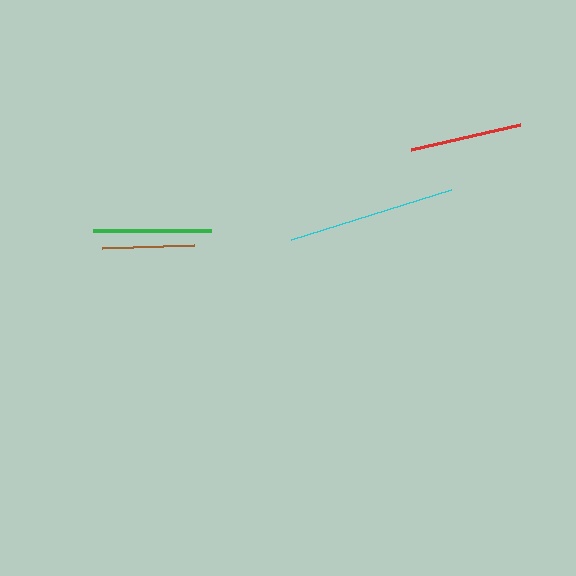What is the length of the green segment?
The green segment is approximately 118 pixels long.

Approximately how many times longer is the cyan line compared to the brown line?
The cyan line is approximately 1.8 times the length of the brown line.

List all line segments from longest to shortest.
From longest to shortest: cyan, green, red, brown.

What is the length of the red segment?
The red segment is approximately 112 pixels long.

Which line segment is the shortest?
The brown line is the shortest at approximately 92 pixels.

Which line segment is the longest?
The cyan line is the longest at approximately 167 pixels.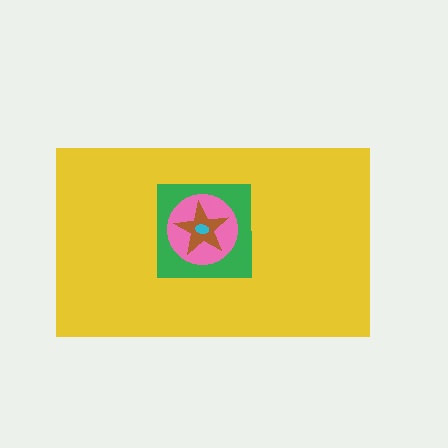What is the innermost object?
The cyan ellipse.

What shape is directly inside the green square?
The pink circle.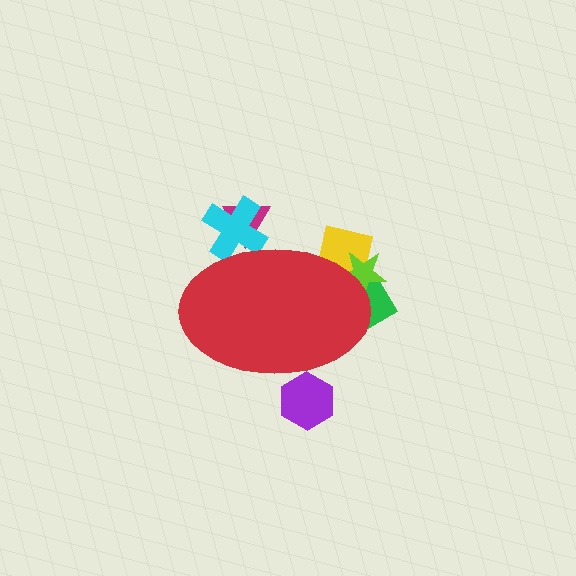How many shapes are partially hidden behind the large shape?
6 shapes are partially hidden.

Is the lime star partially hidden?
Yes, the lime star is partially hidden behind the red ellipse.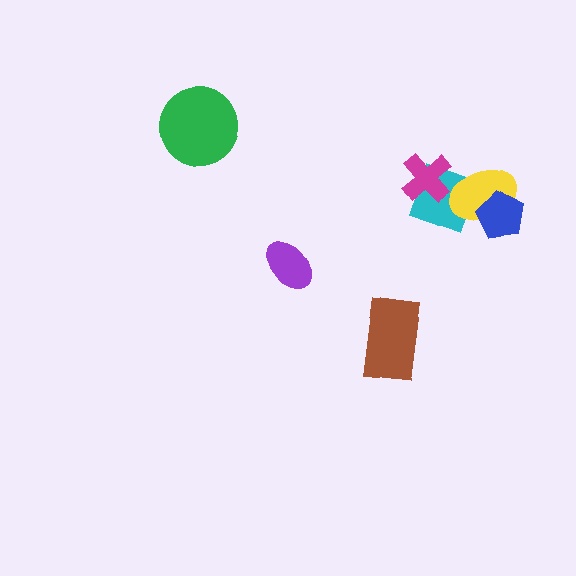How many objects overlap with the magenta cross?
1 object overlaps with the magenta cross.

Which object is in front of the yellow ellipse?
The blue pentagon is in front of the yellow ellipse.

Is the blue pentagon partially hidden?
No, no other shape covers it.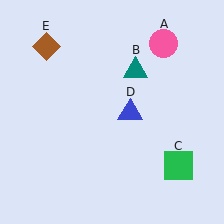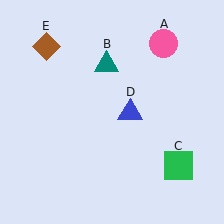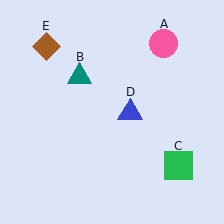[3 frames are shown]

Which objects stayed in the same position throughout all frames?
Pink circle (object A) and green square (object C) and blue triangle (object D) and brown diamond (object E) remained stationary.